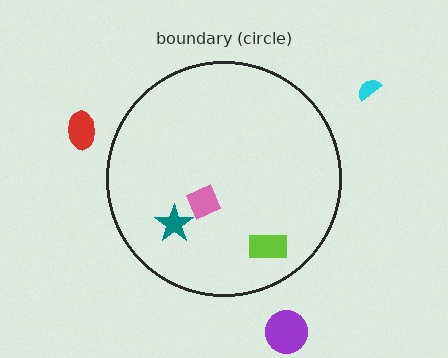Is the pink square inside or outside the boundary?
Inside.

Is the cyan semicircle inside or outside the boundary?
Outside.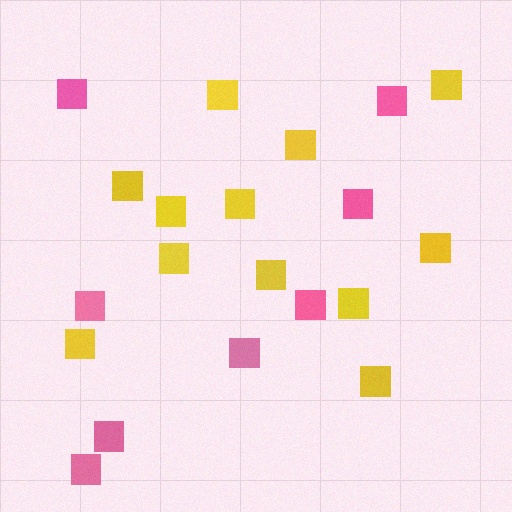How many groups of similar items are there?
There are 2 groups: one group of pink squares (8) and one group of yellow squares (12).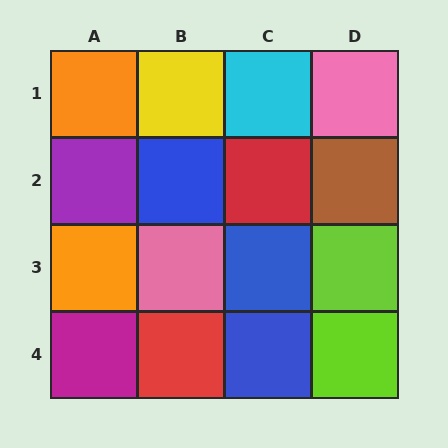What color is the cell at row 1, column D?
Pink.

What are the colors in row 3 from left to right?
Orange, pink, blue, lime.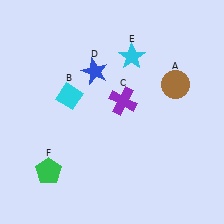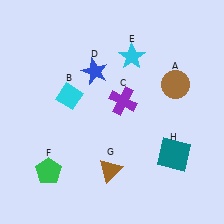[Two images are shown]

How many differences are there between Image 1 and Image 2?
There are 2 differences between the two images.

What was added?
A brown triangle (G), a teal square (H) were added in Image 2.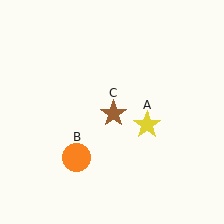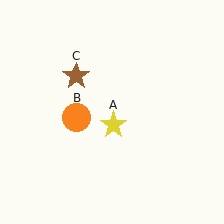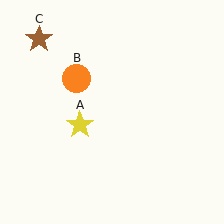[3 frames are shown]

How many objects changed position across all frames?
3 objects changed position: yellow star (object A), orange circle (object B), brown star (object C).